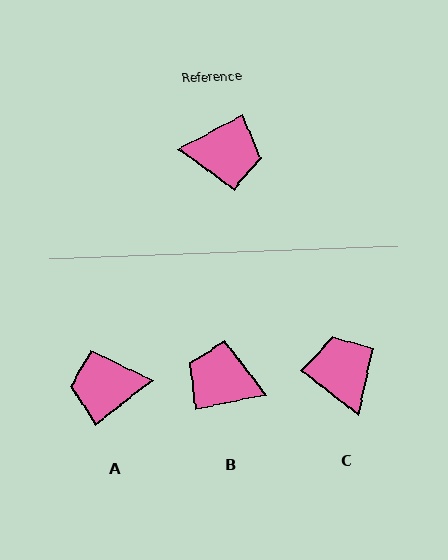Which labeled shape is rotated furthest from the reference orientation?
A, about 170 degrees away.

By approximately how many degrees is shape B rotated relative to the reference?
Approximately 163 degrees counter-clockwise.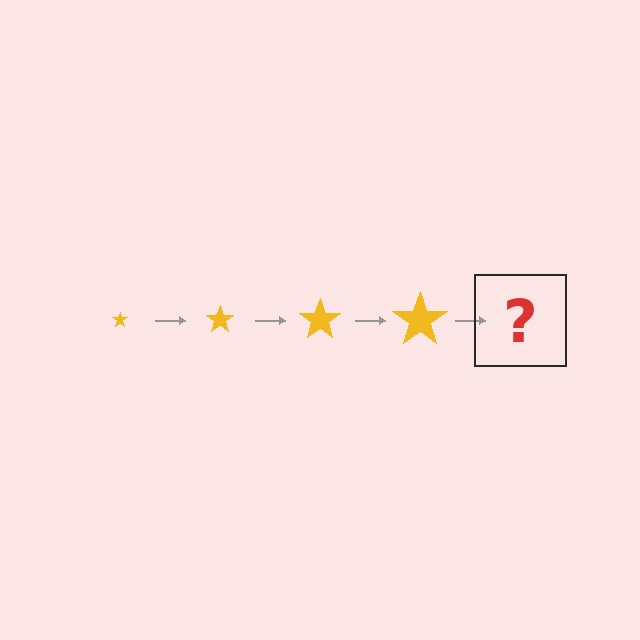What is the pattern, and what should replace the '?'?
The pattern is that the star gets progressively larger each step. The '?' should be a yellow star, larger than the previous one.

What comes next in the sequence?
The next element should be a yellow star, larger than the previous one.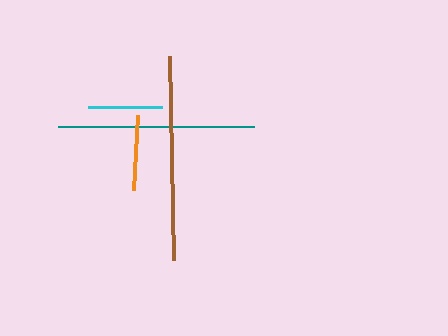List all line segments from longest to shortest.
From longest to shortest: brown, teal, orange, cyan.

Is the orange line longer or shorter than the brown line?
The brown line is longer than the orange line.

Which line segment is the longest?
The brown line is the longest at approximately 204 pixels.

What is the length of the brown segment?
The brown segment is approximately 204 pixels long.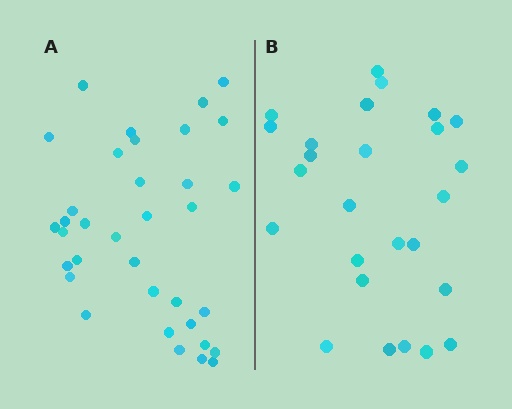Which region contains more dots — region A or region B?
Region A (the left region) has more dots.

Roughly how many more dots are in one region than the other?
Region A has roughly 8 or so more dots than region B.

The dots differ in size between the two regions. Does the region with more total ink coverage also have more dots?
No. Region B has more total ink coverage because its dots are larger, but region A actually contains more individual dots. Total area can be misleading — the number of items is what matters here.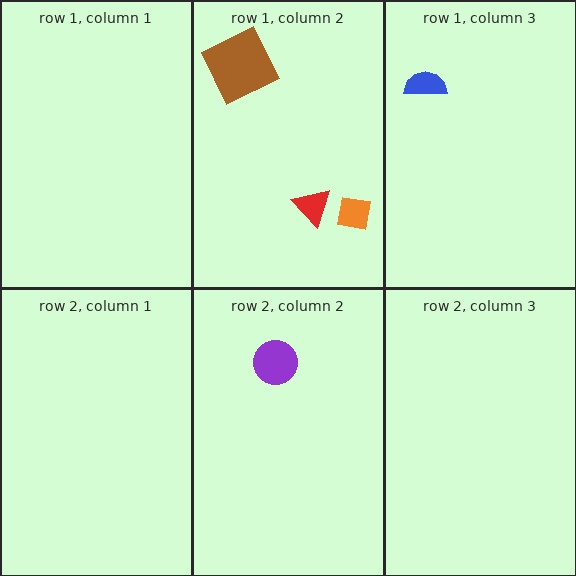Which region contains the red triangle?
The row 1, column 2 region.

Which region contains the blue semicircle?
The row 1, column 3 region.